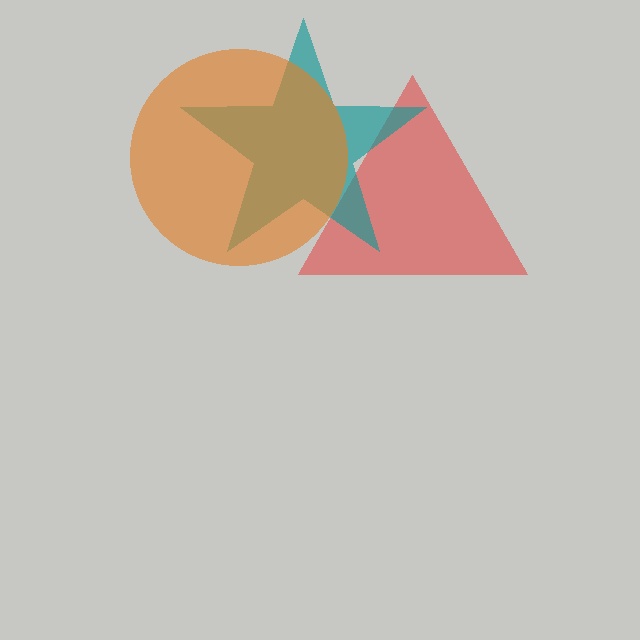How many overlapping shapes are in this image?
There are 3 overlapping shapes in the image.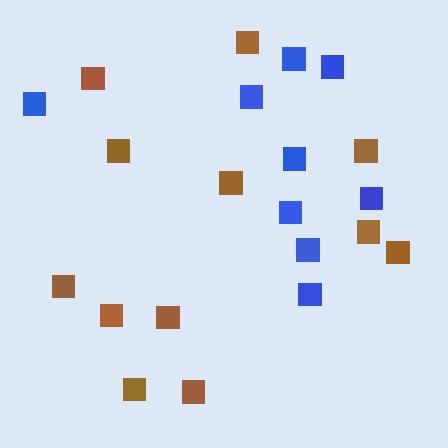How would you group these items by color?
There are 2 groups: one group of blue squares (9) and one group of brown squares (12).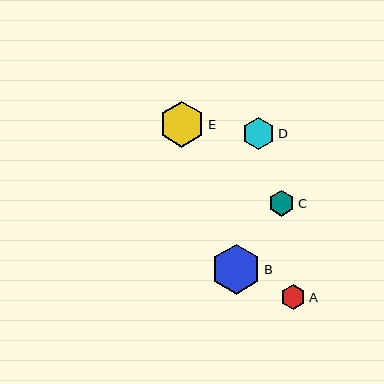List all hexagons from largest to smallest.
From largest to smallest: B, E, D, C, A.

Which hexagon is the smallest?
Hexagon A is the smallest with a size of approximately 25 pixels.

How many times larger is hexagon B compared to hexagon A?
Hexagon B is approximately 2.0 times the size of hexagon A.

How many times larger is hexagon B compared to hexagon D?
Hexagon B is approximately 1.6 times the size of hexagon D.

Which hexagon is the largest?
Hexagon B is the largest with a size of approximately 50 pixels.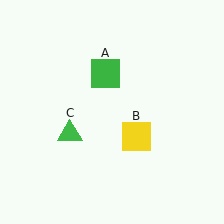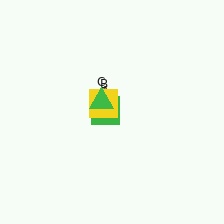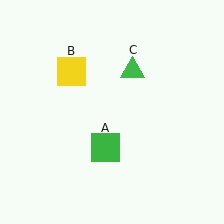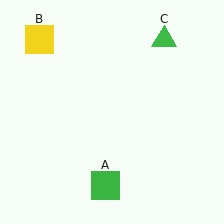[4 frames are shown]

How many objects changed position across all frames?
3 objects changed position: green square (object A), yellow square (object B), green triangle (object C).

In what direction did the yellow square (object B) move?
The yellow square (object B) moved up and to the left.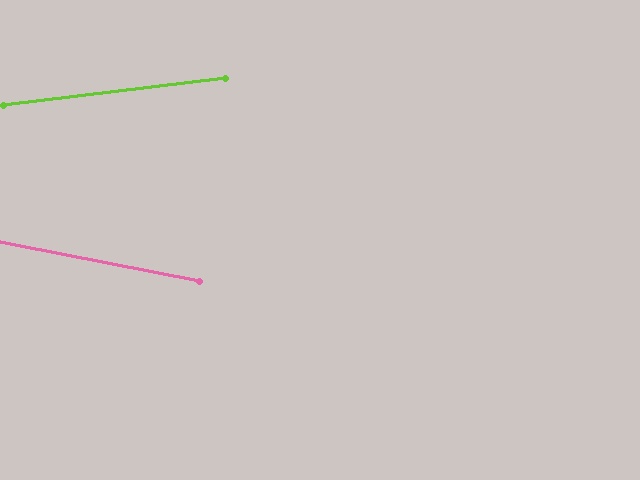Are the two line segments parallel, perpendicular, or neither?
Neither parallel nor perpendicular — they differ by about 18°.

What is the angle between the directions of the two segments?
Approximately 18 degrees.